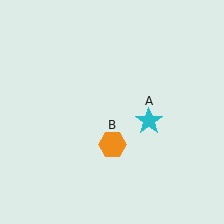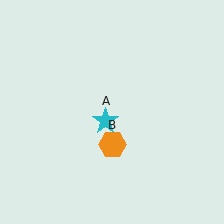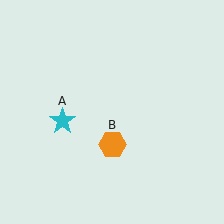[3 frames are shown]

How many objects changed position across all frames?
1 object changed position: cyan star (object A).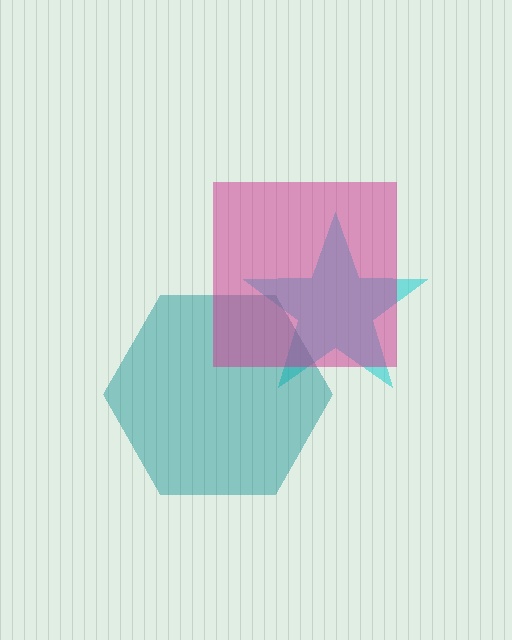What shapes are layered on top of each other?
The layered shapes are: a cyan star, a teal hexagon, a magenta square.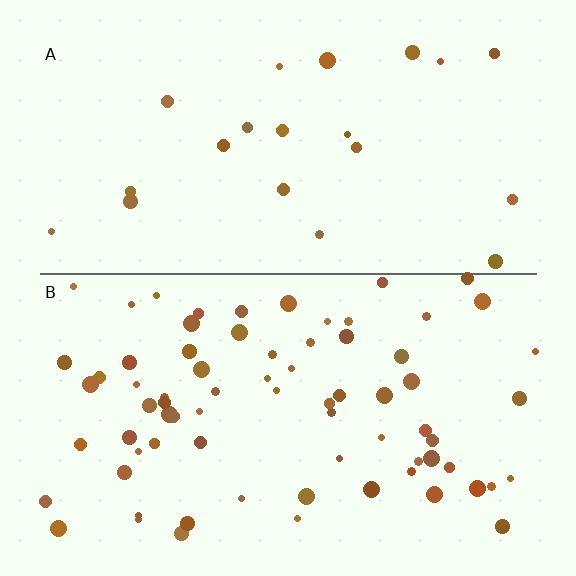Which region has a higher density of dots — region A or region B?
B (the bottom).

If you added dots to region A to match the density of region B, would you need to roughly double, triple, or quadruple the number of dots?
Approximately triple.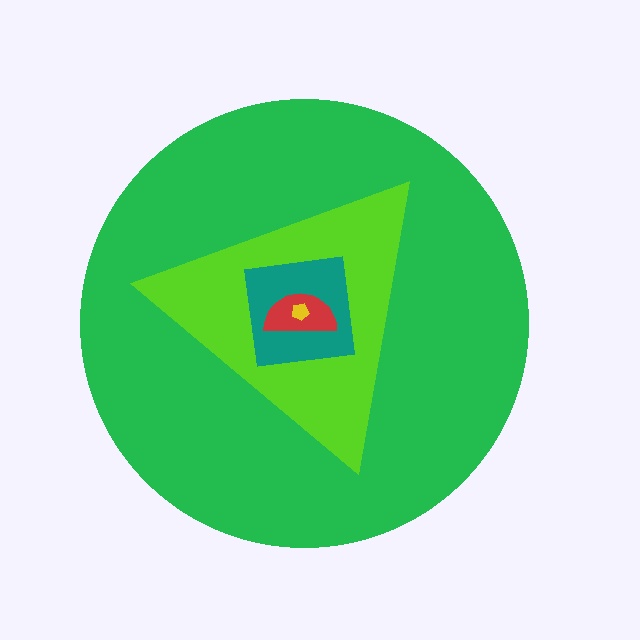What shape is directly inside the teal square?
The red semicircle.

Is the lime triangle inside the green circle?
Yes.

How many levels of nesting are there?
5.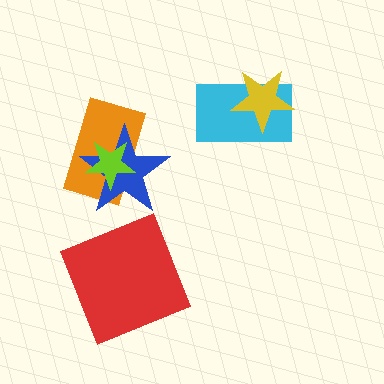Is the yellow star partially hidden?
No, no other shape covers it.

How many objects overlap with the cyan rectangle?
1 object overlaps with the cyan rectangle.